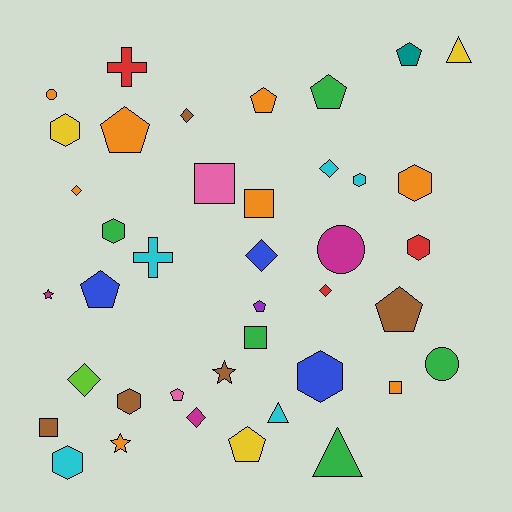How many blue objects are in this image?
There are 3 blue objects.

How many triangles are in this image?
There are 3 triangles.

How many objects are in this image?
There are 40 objects.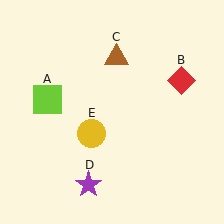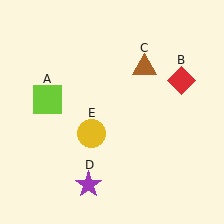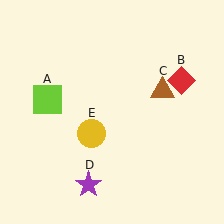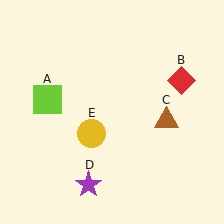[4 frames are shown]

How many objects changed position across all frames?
1 object changed position: brown triangle (object C).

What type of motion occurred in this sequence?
The brown triangle (object C) rotated clockwise around the center of the scene.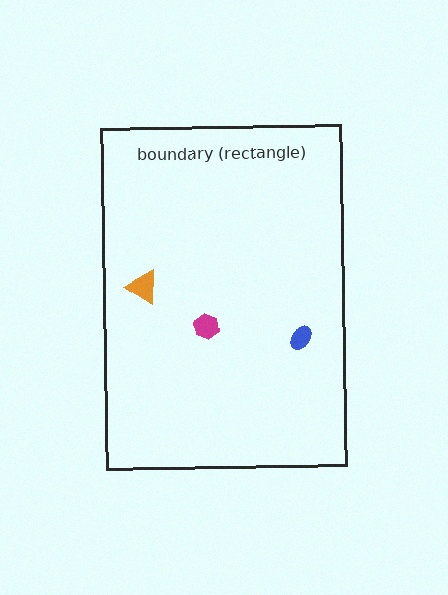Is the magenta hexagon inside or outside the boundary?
Inside.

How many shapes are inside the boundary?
3 inside, 0 outside.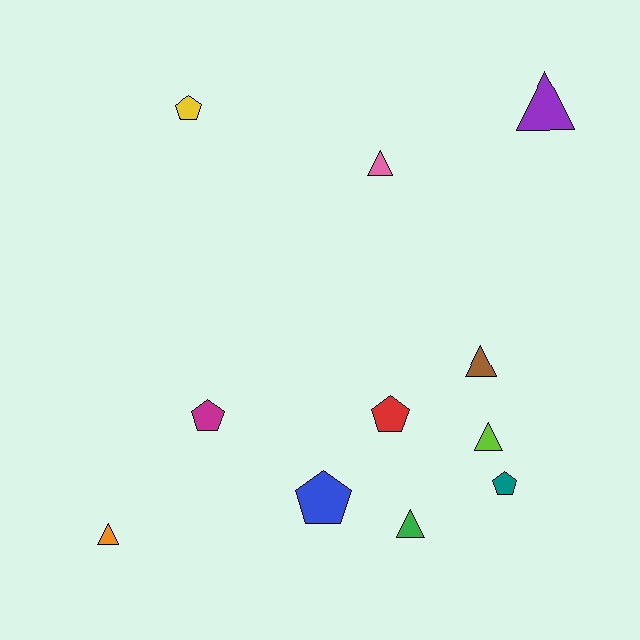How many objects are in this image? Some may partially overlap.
There are 11 objects.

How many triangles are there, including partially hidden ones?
There are 6 triangles.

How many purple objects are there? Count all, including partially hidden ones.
There is 1 purple object.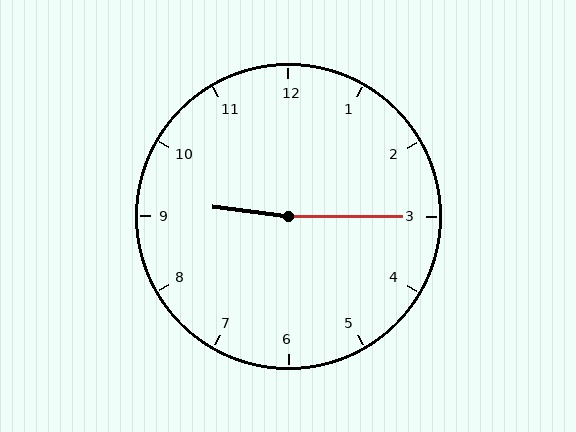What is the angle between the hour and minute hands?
Approximately 172 degrees.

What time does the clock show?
9:15.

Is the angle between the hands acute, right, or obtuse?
It is obtuse.